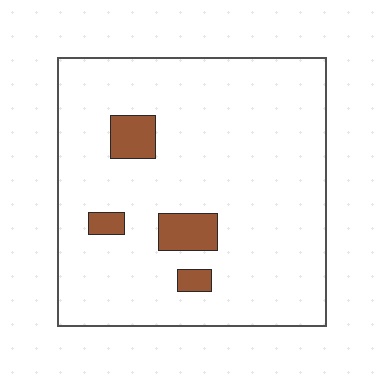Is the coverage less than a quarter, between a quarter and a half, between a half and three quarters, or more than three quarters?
Less than a quarter.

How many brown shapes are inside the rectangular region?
4.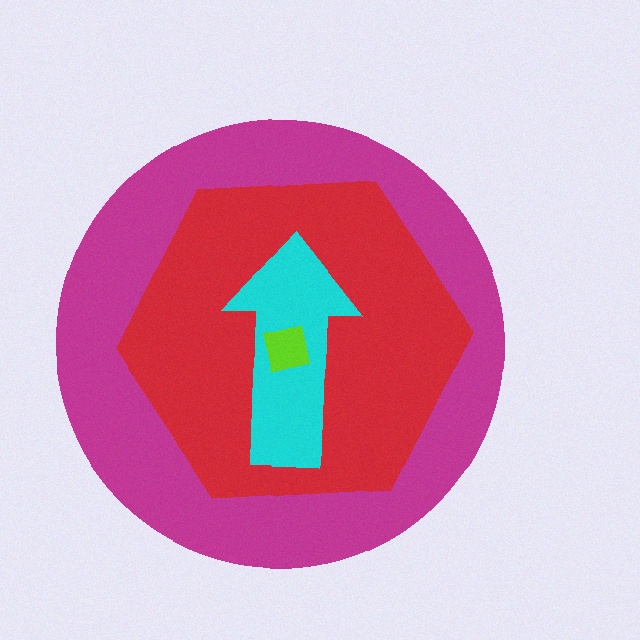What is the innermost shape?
The lime square.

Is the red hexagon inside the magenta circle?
Yes.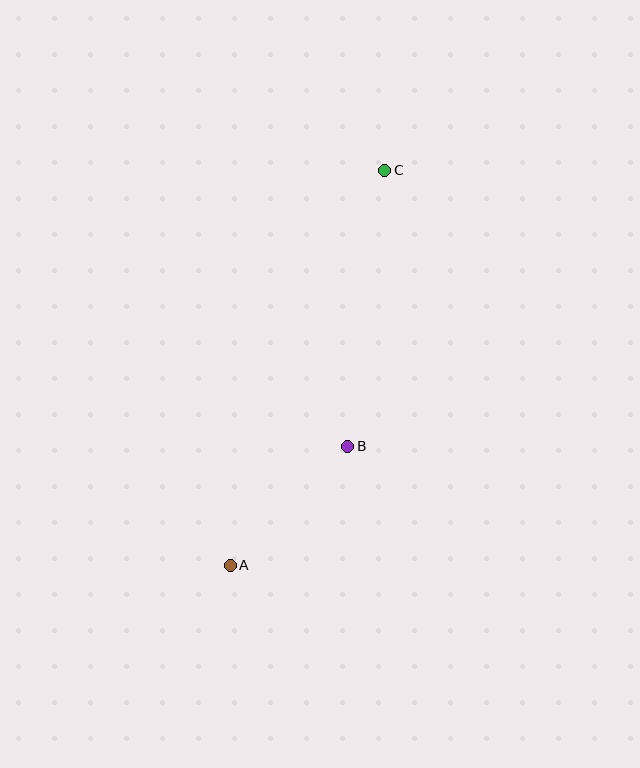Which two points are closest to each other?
Points A and B are closest to each other.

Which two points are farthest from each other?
Points A and C are farthest from each other.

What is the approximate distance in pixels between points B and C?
The distance between B and C is approximately 279 pixels.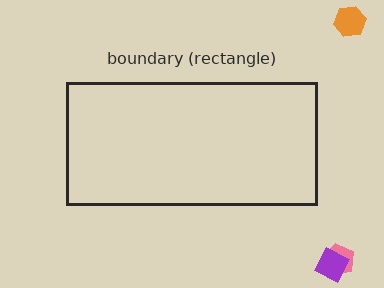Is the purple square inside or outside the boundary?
Outside.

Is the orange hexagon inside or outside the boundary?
Outside.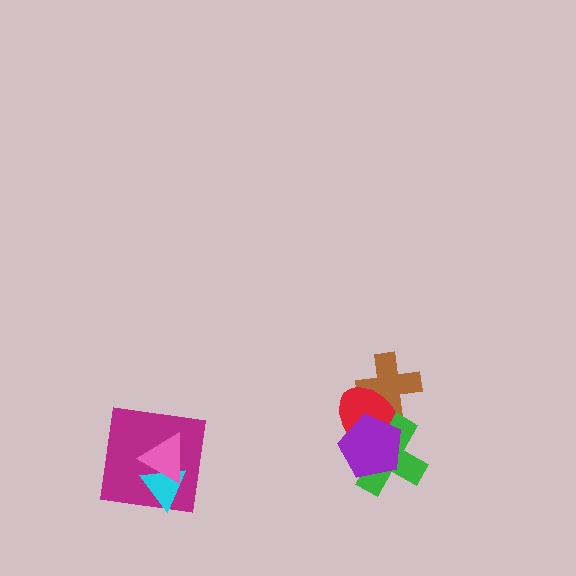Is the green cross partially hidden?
Yes, it is partially covered by another shape.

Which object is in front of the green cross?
The purple pentagon is in front of the green cross.